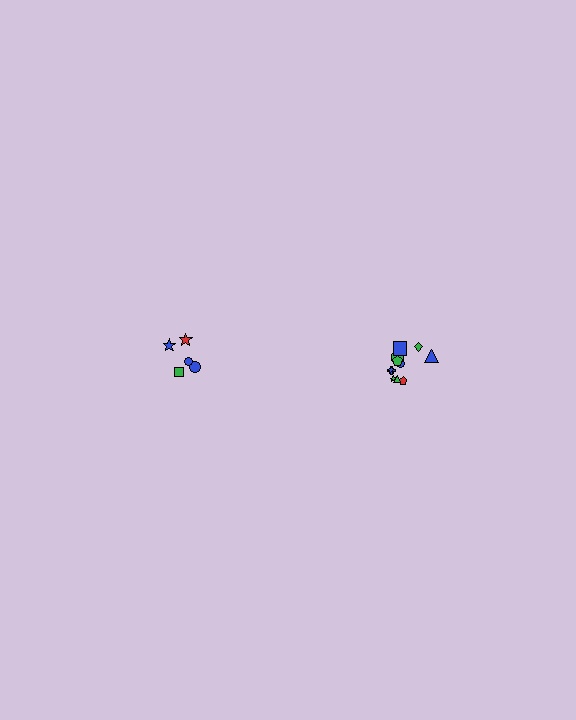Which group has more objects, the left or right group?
The right group.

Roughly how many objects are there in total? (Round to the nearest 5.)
Roughly 15 objects in total.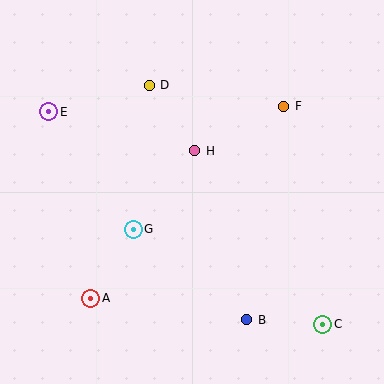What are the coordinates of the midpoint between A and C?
The midpoint between A and C is at (207, 311).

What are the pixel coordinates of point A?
Point A is at (91, 298).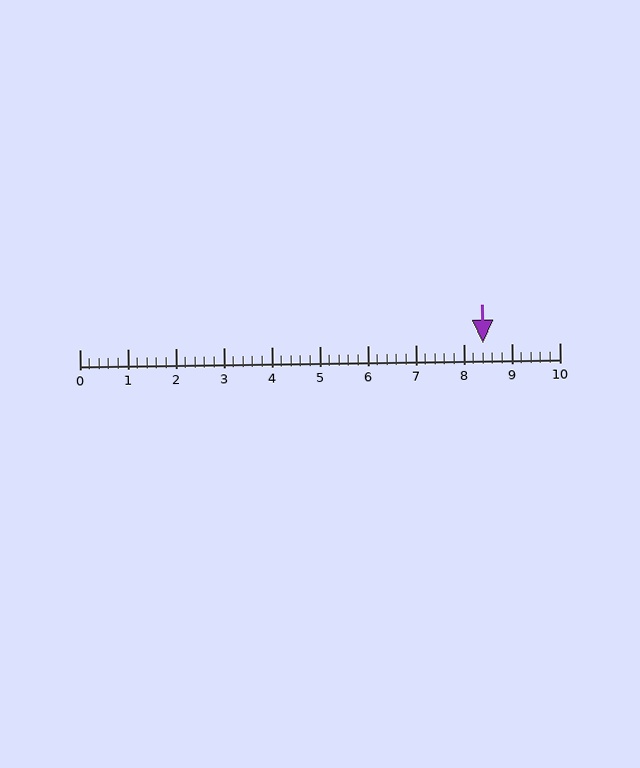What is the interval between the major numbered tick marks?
The major tick marks are spaced 1 units apart.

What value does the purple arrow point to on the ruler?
The purple arrow points to approximately 8.4.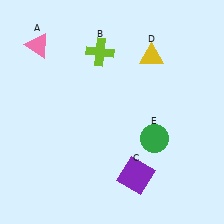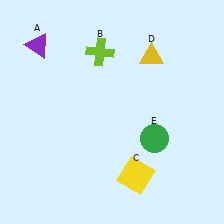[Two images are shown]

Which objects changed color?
A changed from pink to purple. C changed from purple to yellow.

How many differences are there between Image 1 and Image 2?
There are 2 differences between the two images.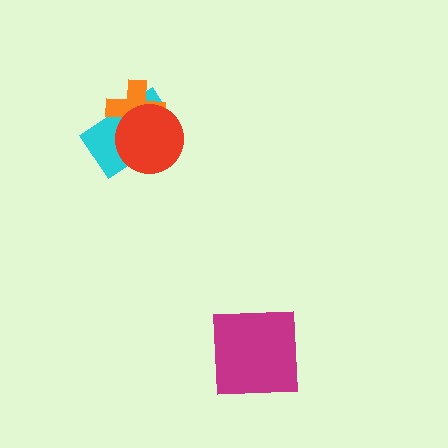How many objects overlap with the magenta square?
0 objects overlap with the magenta square.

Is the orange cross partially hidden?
Yes, it is partially covered by another shape.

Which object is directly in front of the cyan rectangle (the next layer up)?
The orange cross is directly in front of the cyan rectangle.